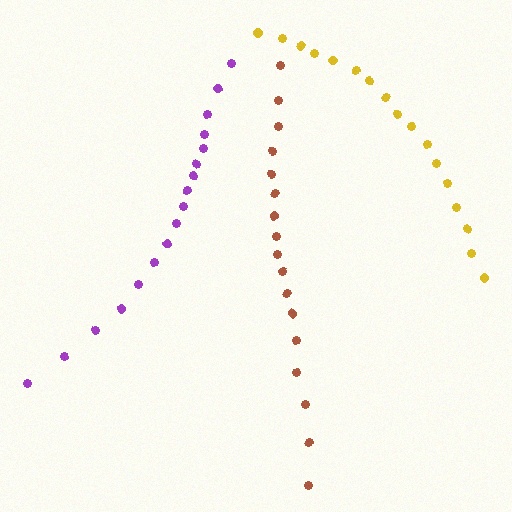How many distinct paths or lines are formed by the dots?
There are 3 distinct paths.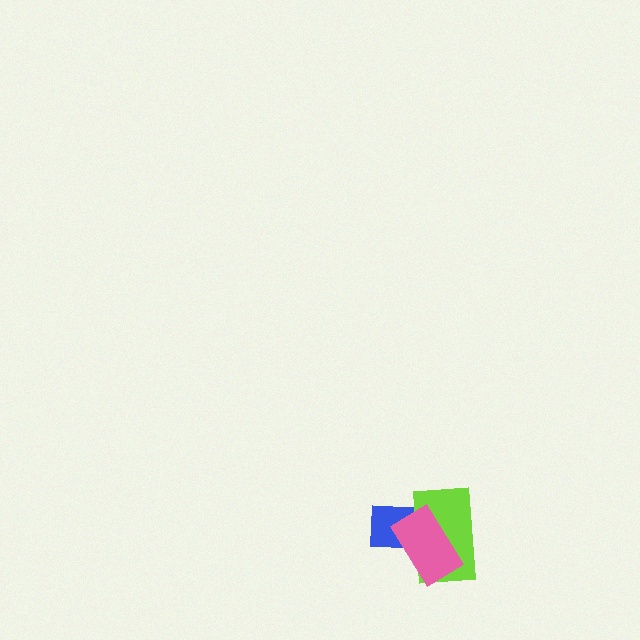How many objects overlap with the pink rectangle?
2 objects overlap with the pink rectangle.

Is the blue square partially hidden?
Yes, it is partially covered by another shape.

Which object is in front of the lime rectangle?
The pink rectangle is in front of the lime rectangle.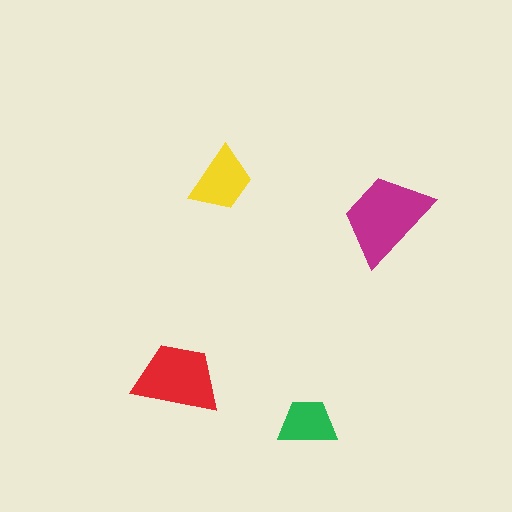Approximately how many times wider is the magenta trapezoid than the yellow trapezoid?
About 1.5 times wider.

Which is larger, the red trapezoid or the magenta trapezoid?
The magenta one.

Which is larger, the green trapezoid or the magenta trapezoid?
The magenta one.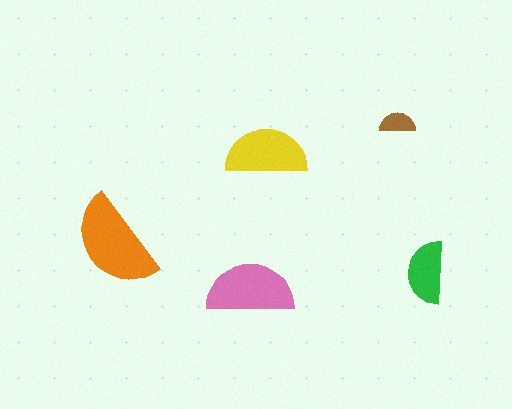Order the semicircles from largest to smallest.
the orange one, the pink one, the yellow one, the green one, the brown one.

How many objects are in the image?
There are 5 objects in the image.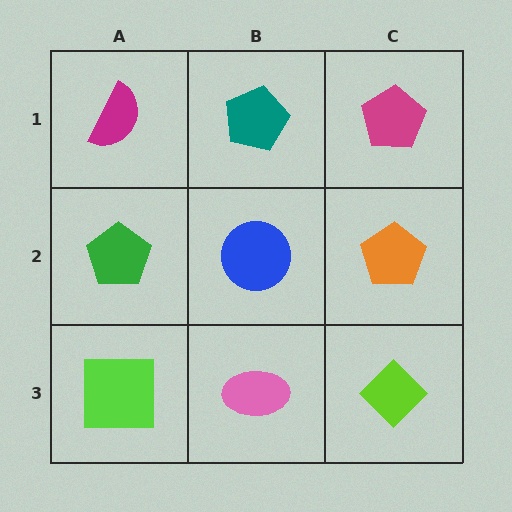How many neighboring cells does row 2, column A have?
3.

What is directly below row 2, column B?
A pink ellipse.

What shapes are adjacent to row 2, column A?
A magenta semicircle (row 1, column A), a lime square (row 3, column A), a blue circle (row 2, column B).